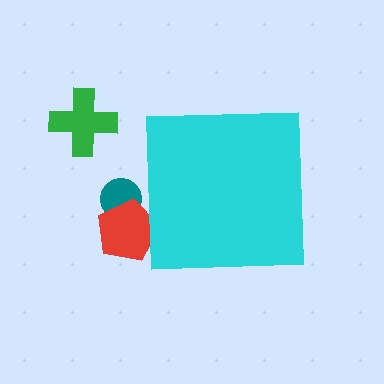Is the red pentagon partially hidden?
Yes, the red pentagon is partially hidden behind the cyan square.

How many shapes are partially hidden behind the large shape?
2 shapes are partially hidden.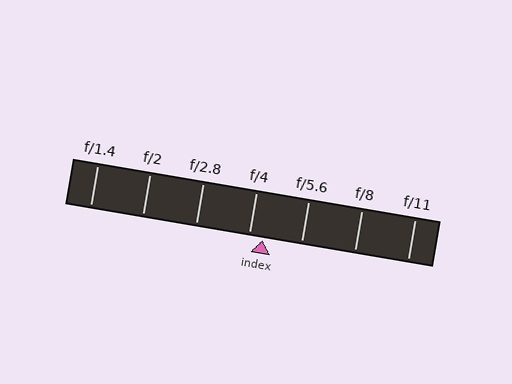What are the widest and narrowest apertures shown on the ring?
The widest aperture shown is f/1.4 and the narrowest is f/11.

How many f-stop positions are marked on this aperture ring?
There are 7 f-stop positions marked.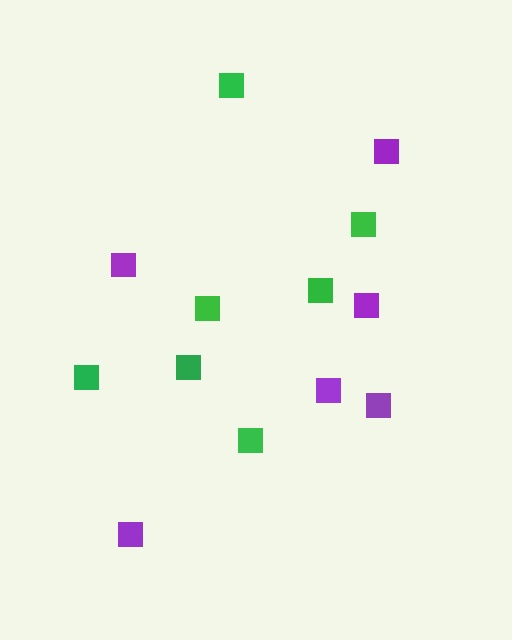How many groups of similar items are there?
There are 2 groups: one group of purple squares (6) and one group of green squares (7).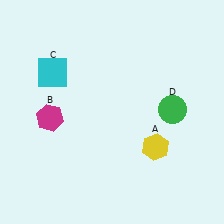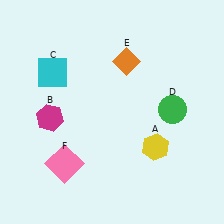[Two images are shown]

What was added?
An orange diamond (E), a pink square (F) were added in Image 2.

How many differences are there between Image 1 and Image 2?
There are 2 differences between the two images.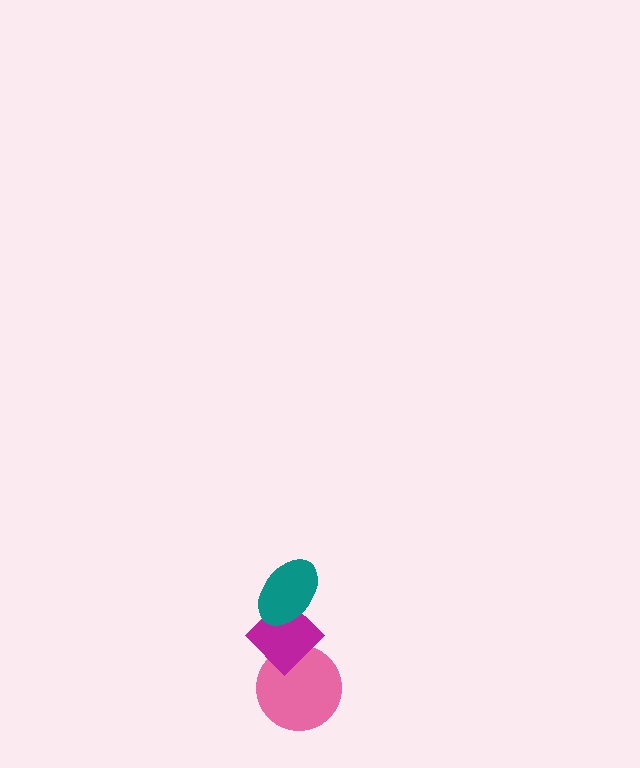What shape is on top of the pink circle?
The magenta diamond is on top of the pink circle.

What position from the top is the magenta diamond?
The magenta diamond is 2nd from the top.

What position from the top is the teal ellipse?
The teal ellipse is 1st from the top.